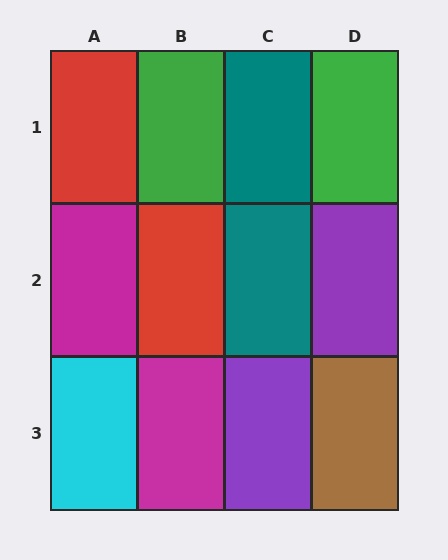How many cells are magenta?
2 cells are magenta.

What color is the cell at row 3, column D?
Brown.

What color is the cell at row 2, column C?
Teal.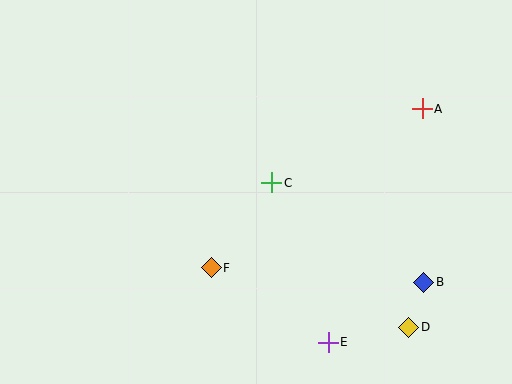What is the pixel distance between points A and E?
The distance between A and E is 252 pixels.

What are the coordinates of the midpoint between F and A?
The midpoint between F and A is at (317, 188).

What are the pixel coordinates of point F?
Point F is at (211, 268).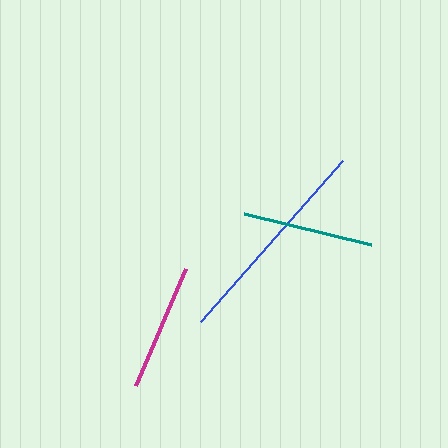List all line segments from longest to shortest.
From longest to shortest: blue, teal, magenta.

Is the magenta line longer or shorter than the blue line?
The blue line is longer than the magenta line.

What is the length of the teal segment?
The teal segment is approximately 131 pixels long.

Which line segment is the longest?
The blue line is the longest at approximately 215 pixels.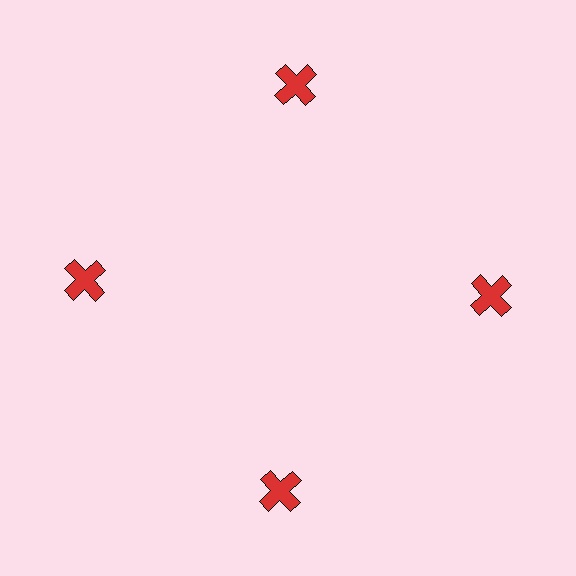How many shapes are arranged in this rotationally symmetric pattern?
There are 4 shapes, arranged in 4 groups of 1.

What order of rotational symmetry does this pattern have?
This pattern has 4-fold rotational symmetry.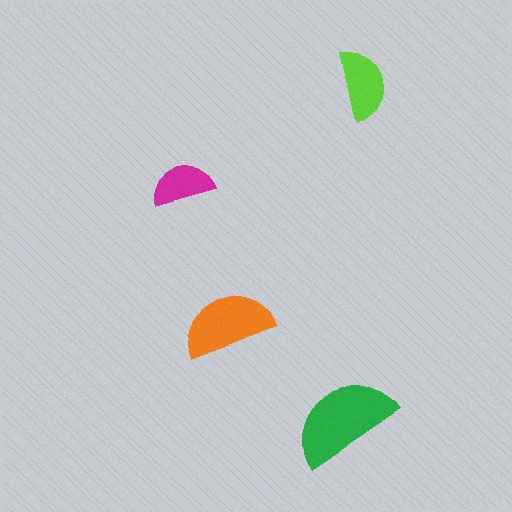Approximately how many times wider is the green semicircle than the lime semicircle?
About 1.5 times wider.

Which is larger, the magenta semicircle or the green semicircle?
The green one.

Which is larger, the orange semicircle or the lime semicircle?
The orange one.